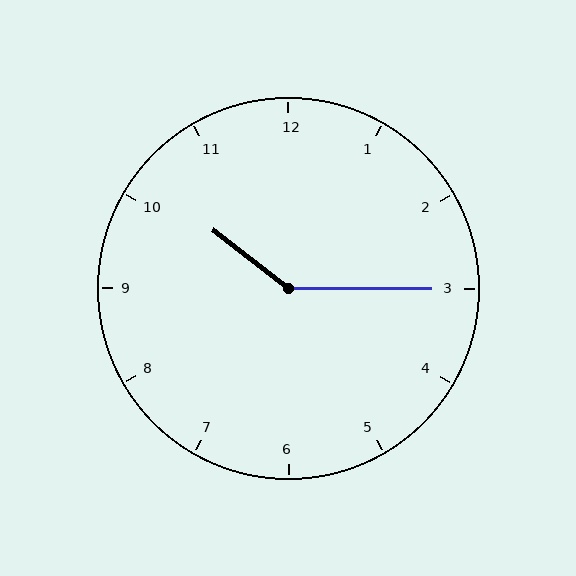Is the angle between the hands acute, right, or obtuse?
It is obtuse.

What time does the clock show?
10:15.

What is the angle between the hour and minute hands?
Approximately 142 degrees.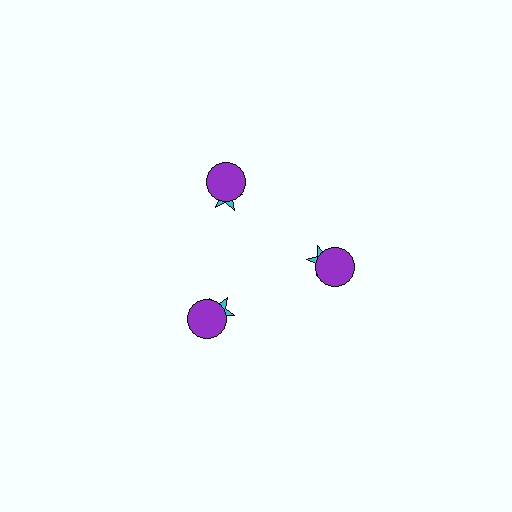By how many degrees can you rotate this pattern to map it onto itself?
The pattern maps onto itself every 120 degrees of rotation.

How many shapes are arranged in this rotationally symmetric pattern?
There are 6 shapes, arranged in 3 groups of 2.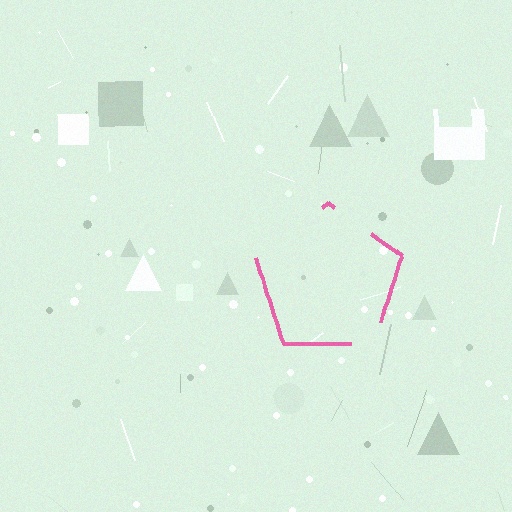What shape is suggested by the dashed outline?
The dashed outline suggests a pentagon.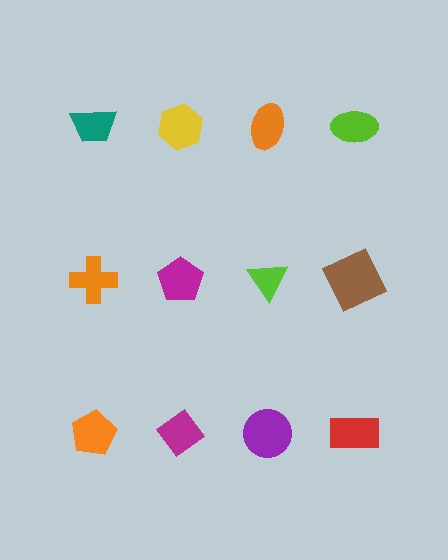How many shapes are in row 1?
4 shapes.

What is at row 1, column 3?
An orange ellipse.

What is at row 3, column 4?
A red rectangle.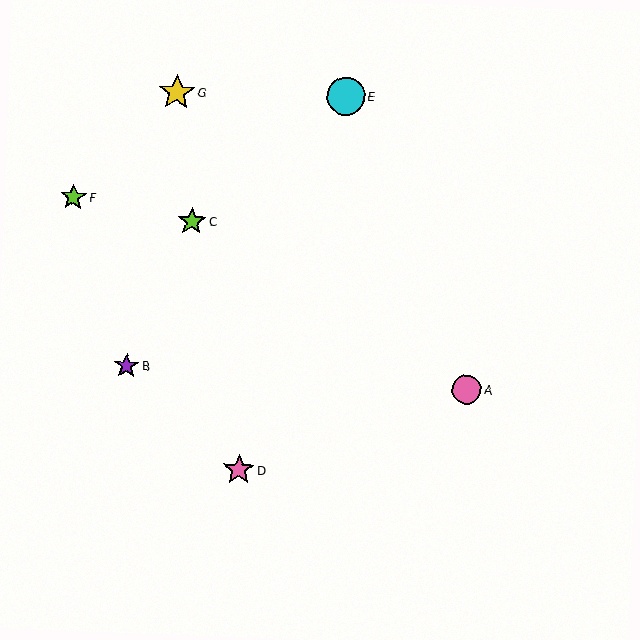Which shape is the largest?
The cyan circle (labeled E) is the largest.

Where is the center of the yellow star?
The center of the yellow star is at (177, 93).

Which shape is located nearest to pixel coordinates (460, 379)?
The pink circle (labeled A) at (467, 390) is nearest to that location.